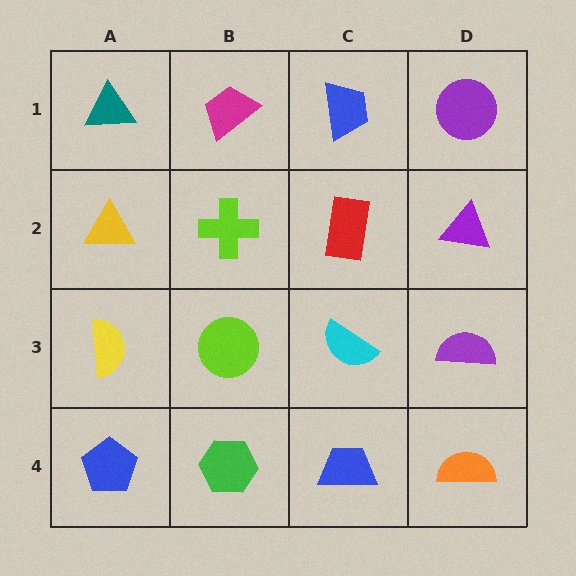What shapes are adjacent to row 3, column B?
A lime cross (row 2, column B), a green hexagon (row 4, column B), a yellow semicircle (row 3, column A), a cyan semicircle (row 3, column C).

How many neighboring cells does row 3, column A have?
3.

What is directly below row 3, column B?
A green hexagon.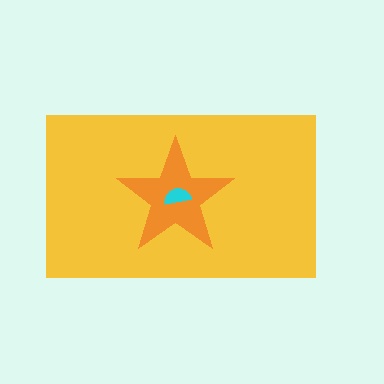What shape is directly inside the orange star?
The cyan semicircle.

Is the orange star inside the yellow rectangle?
Yes.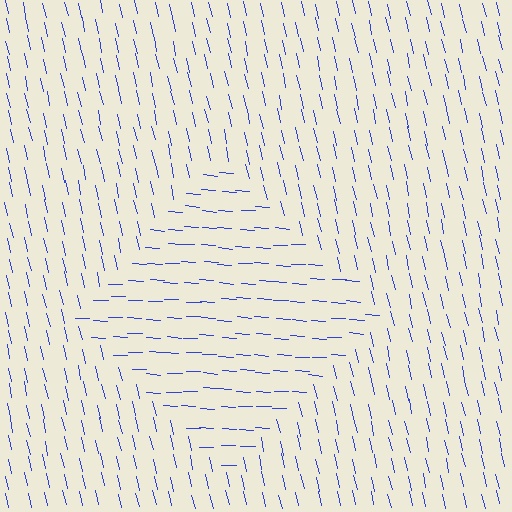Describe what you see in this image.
The image is filled with small blue line segments. A diamond region in the image has lines oriented differently from the surrounding lines, creating a visible texture boundary.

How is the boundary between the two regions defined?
The boundary is defined purely by a change in line orientation (approximately 73 degrees difference). All lines are the same color and thickness.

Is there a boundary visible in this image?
Yes, there is a texture boundary formed by a change in line orientation.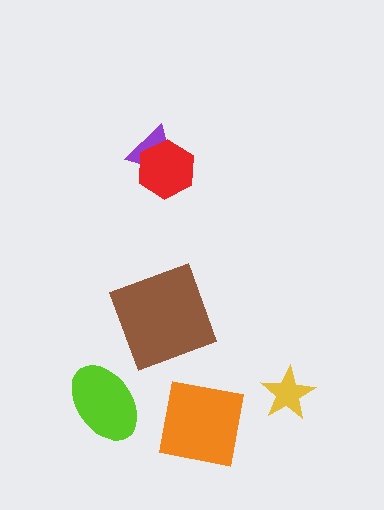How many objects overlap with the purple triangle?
1 object overlaps with the purple triangle.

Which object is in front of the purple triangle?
The red hexagon is in front of the purple triangle.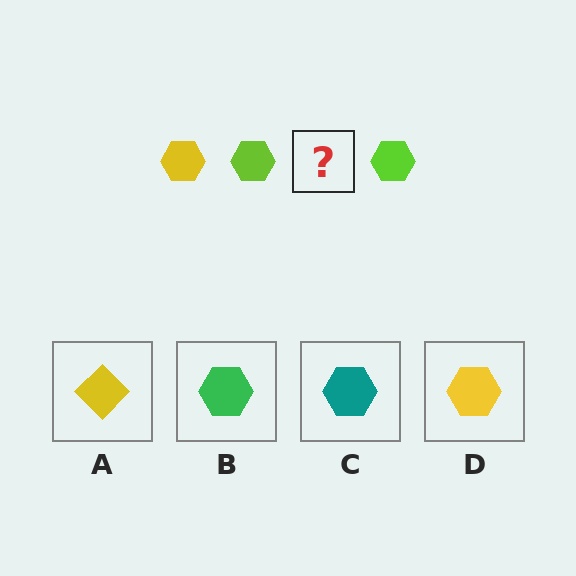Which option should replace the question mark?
Option D.